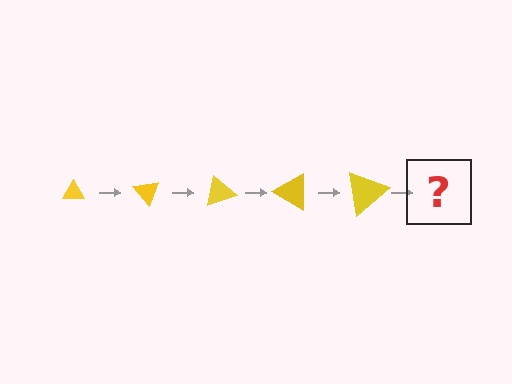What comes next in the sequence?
The next element should be a triangle, larger than the previous one and rotated 250 degrees from the start.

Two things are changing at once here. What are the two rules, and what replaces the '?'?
The two rules are that the triangle grows larger each step and it rotates 50 degrees each step. The '?' should be a triangle, larger than the previous one and rotated 250 degrees from the start.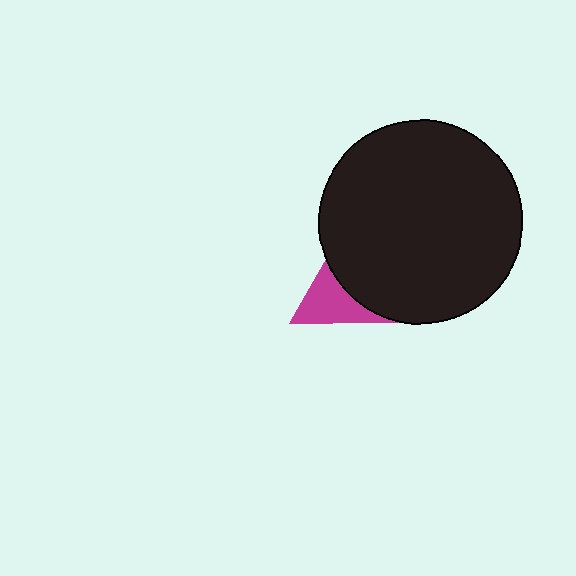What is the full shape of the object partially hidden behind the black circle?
The partially hidden object is a magenta triangle.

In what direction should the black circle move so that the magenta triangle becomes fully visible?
The black circle should move right. That is the shortest direction to clear the overlap and leave the magenta triangle fully visible.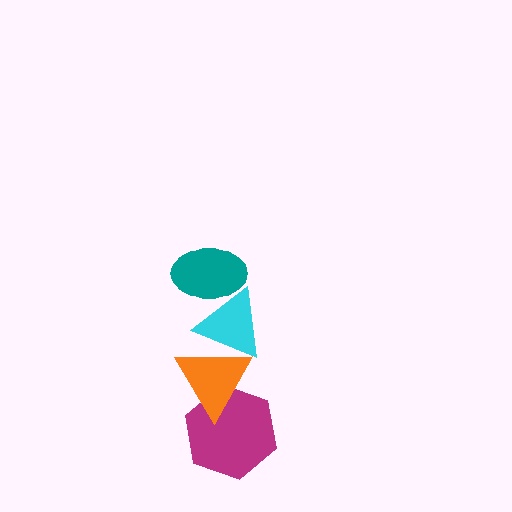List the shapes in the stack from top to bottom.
From top to bottom: the teal ellipse, the cyan triangle, the orange triangle, the magenta hexagon.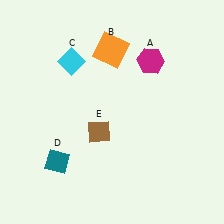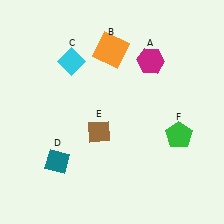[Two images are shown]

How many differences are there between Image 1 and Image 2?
There is 1 difference between the two images.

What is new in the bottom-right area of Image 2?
A green pentagon (F) was added in the bottom-right area of Image 2.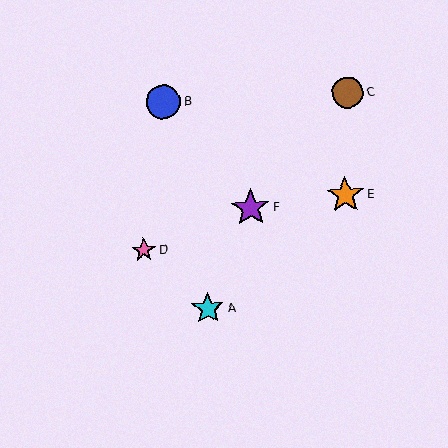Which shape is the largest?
The purple star (labeled F) is the largest.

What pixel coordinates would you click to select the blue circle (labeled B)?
Click at (164, 102) to select the blue circle B.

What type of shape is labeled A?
Shape A is a cyan star.